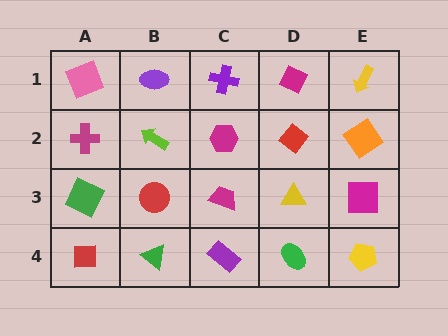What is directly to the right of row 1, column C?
A magenta diamond.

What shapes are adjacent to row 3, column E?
An orange diamond (row 2, column E), a yellow pentagon (row 4, column E), a yellow triangle (row 3, column D).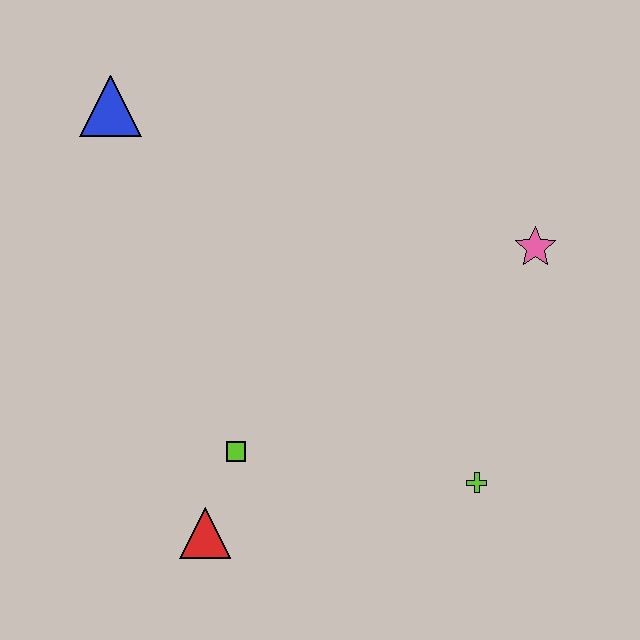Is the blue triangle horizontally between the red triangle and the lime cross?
No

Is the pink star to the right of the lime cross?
Yes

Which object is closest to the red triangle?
The lime square is closest to the red triangle.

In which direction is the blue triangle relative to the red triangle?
The blue triangle is above the red triangle.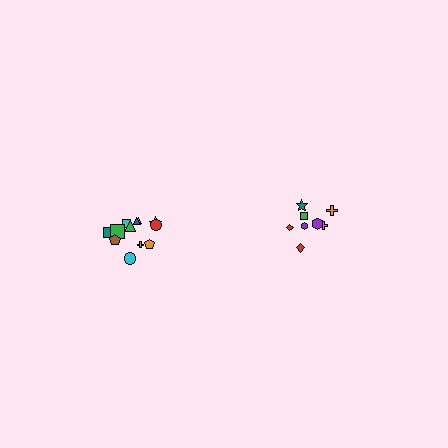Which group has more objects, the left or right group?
The left group.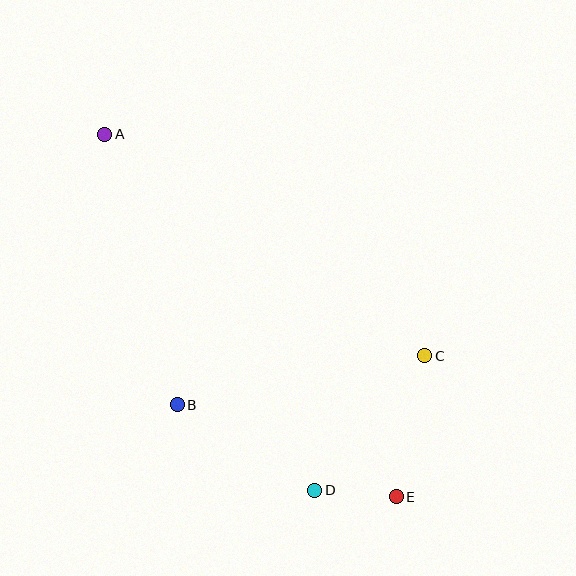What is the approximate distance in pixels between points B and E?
The distance between B and E is approximately 237 pixels.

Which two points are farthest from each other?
Points A and E are farthest from each other.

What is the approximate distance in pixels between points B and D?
The distance between B and D is approximately 162 pixels.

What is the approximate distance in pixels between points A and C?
The distance between A and C is approximately 389 pixels.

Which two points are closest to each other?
Points D and E are closest to each other.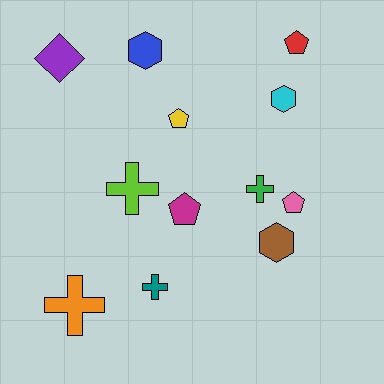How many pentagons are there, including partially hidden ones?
There are 4 pentagons.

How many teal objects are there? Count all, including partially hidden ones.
There is 1 teal object.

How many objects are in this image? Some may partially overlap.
There are 12 objects.